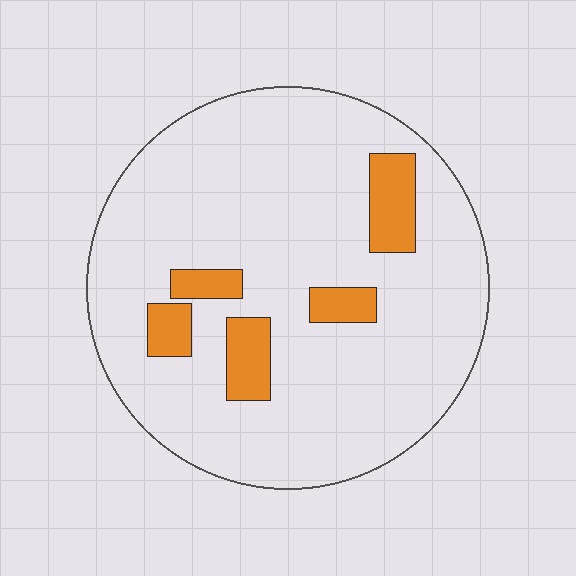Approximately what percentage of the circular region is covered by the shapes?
Approximately 10%.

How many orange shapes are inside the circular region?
5.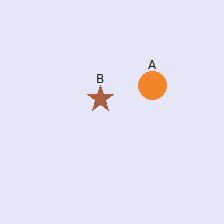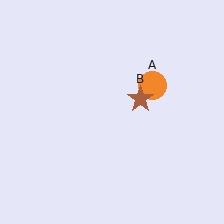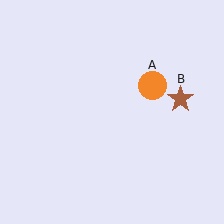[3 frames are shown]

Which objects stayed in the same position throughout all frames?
Orange circle (object A) remained stationary.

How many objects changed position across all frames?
1 object changed position: brown star (object B).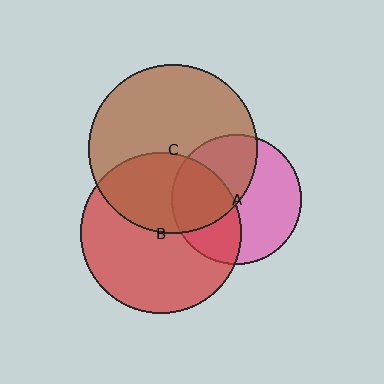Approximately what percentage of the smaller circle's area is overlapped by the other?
Approximately 40%.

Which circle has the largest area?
Circle C (brown).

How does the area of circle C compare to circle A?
Approximately 1.7 times.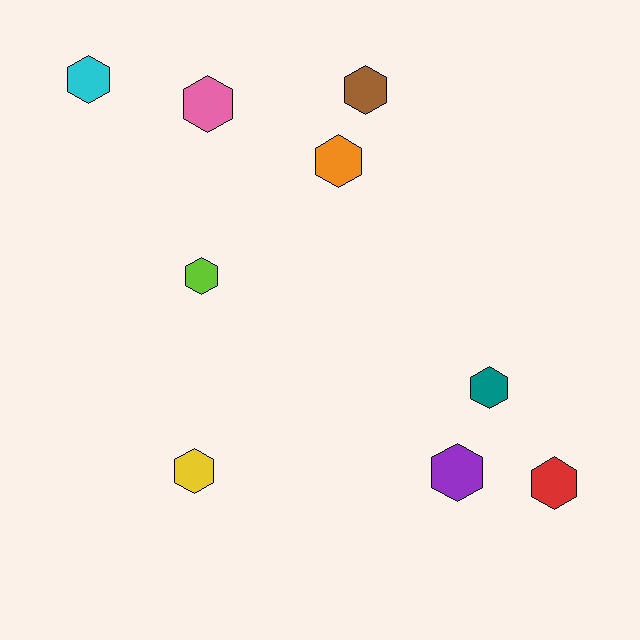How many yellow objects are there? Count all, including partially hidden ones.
There is 1 yellow object.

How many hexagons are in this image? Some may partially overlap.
There are 9 hexagons.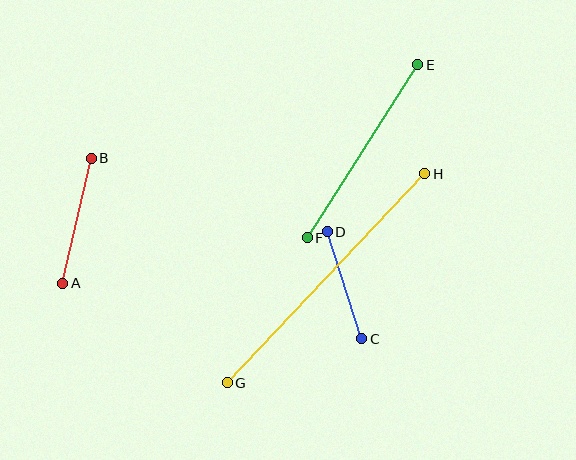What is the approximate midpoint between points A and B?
The midpoint is at approximately (77, 221) pixels.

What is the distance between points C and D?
The distance is approximately 112 pixels.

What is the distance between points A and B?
The distance is approximately 129 pixels.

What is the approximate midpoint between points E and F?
The midpoint is at approximately (363, 151) pixels.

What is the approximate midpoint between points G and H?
The midpoint is at approximately (326, 278) pixels.